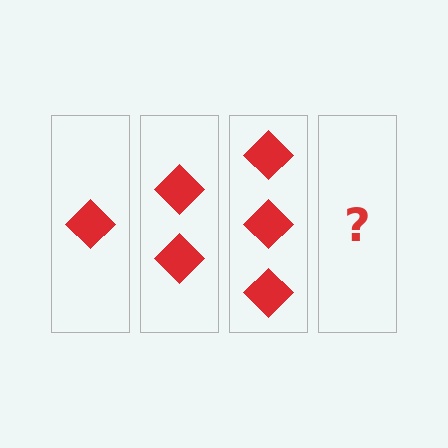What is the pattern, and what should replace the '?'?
The pattern is that each step adds one more diamond. The '?' should be 4 diamonds.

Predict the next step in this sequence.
The next step is 4 diamonds.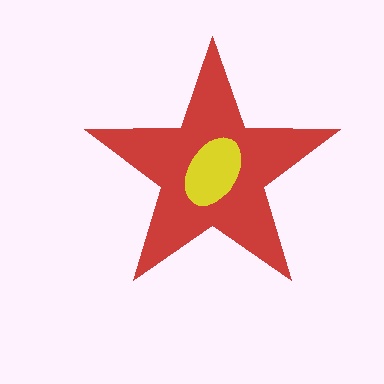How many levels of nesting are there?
2.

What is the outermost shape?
The red star.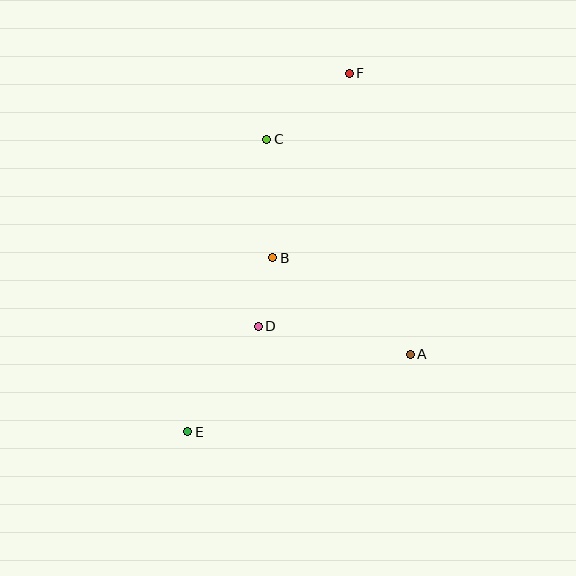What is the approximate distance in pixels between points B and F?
The distance between B and F is approximately 200 pixels.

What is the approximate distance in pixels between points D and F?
The distance between D and F is approximately 269 pixels.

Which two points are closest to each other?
Points B and D are closest to each other.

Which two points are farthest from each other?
Points E and F are farthest from each other.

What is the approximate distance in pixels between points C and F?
The distance between C and F is approximately 106 pixels.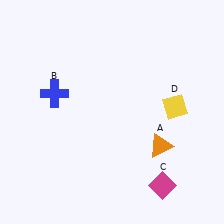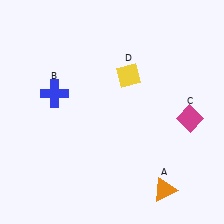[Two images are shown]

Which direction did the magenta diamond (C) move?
The magenta diamond (C) moved up.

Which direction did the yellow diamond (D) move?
The yellow diamond (D) moved left.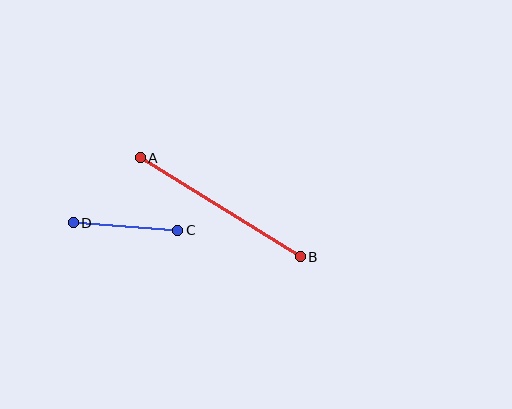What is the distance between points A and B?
The distance is approximately 188 pixels.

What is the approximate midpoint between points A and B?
The midpoint is at approximately (220, 207) pixels.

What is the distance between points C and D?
The distance is approximately 105 pixels.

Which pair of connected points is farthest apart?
Points A and B are farthest apart.